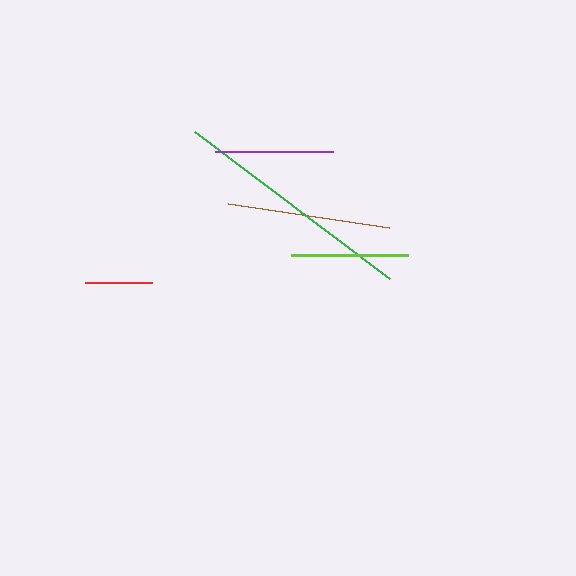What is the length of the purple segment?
The purple segment is approximately 118 pixels long.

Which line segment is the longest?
The green line is the longest at approximately 244 pixels.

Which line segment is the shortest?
The red line is the shortest at approximately 68 pixels.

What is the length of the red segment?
The red segment is approximately 68 pixels long.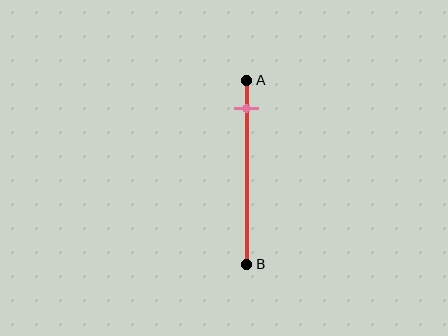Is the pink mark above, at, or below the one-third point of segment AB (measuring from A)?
The pink mark is above the one-third point of segment AB.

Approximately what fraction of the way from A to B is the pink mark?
The pink mark is approximately 15% of the way from A to B.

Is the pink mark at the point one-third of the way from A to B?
No, the mark is at about 15% from A, not at the 33% one-third point.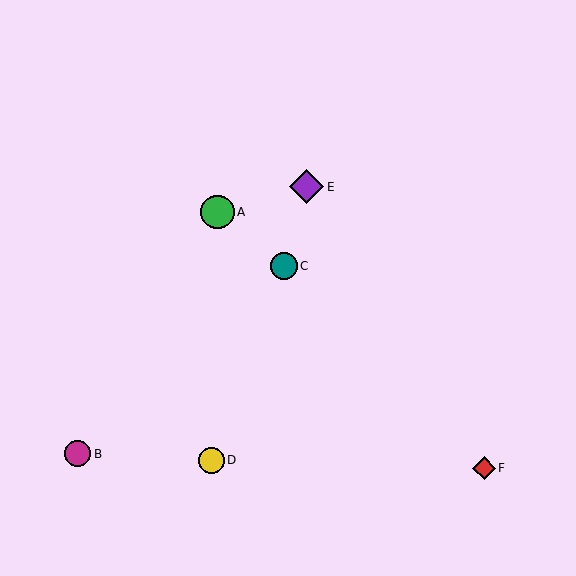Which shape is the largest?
The purple diamond (labeled E) is the largest.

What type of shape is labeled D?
Shape D is a yellow circle.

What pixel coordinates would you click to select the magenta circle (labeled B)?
Click at (77, 454) to select the magenta circle B.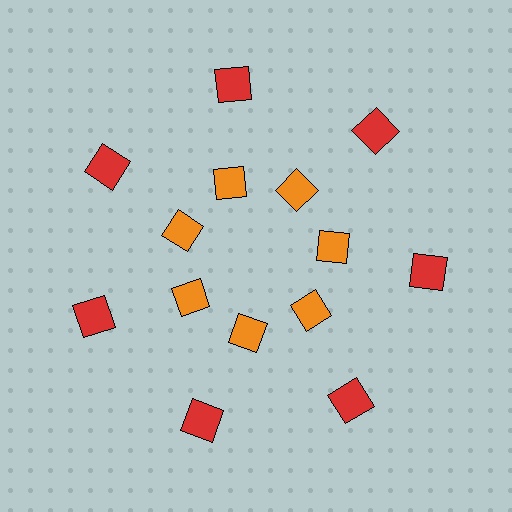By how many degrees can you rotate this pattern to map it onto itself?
The pattern maps onto itself every 51 degrees of rotation.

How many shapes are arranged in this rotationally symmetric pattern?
There are 14 shapes, arranged in 7 groups of 2.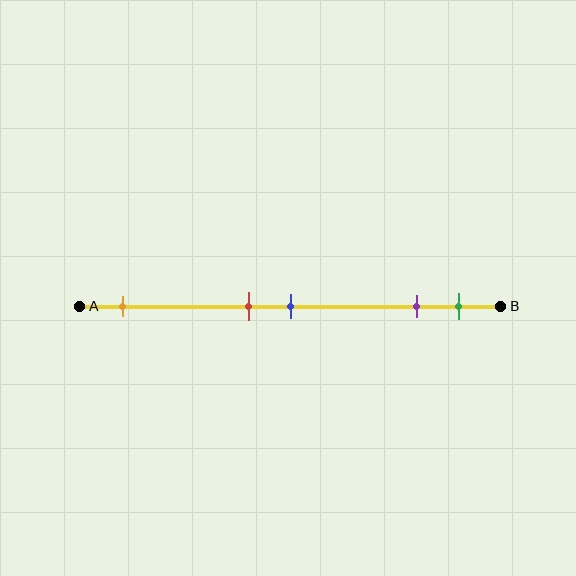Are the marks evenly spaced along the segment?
No, the marks are not evenly spaced.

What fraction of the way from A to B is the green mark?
The green mark is approximately 90% (0.9) of the way from A to B.